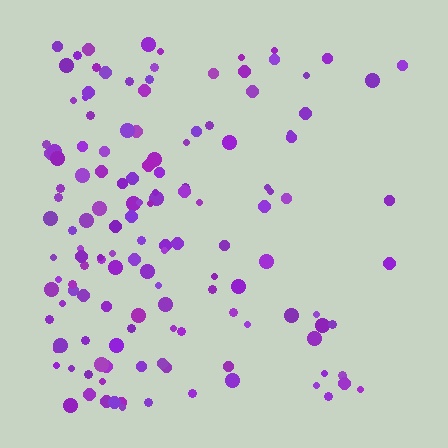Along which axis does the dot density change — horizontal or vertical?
Horizontal.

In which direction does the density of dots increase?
From right to left, with the left side densest.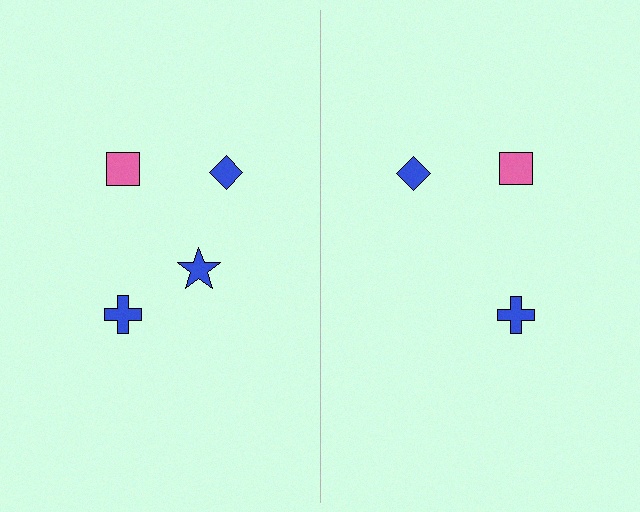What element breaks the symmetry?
A blue star is missing from the right side.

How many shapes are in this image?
There are 7 shapes in this image.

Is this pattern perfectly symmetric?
No, the pattern is not perfectly symmetric. A blue star is missing from the right side.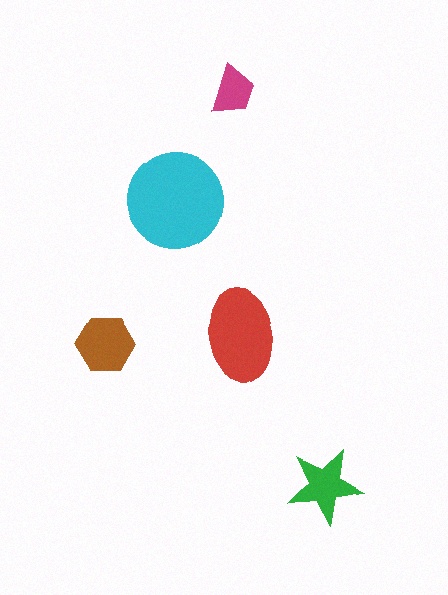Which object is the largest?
The cyan circle.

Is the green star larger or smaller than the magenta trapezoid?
Larger.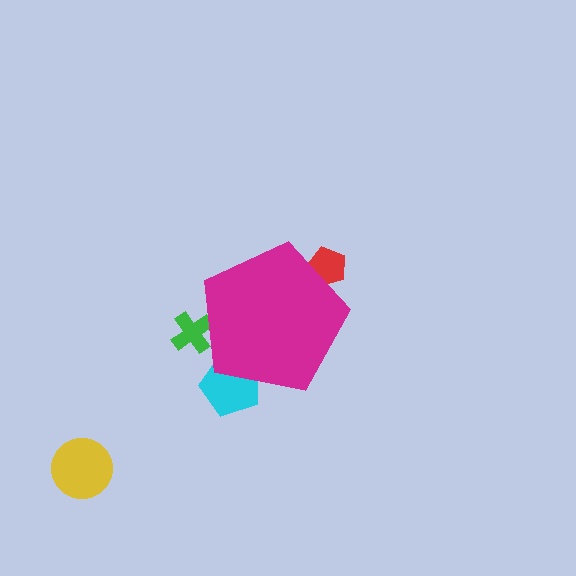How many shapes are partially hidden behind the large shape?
3 shapes are partially hidden.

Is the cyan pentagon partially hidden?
Yes, the cyan pentagon is partially hidden behind the magenta pentagon.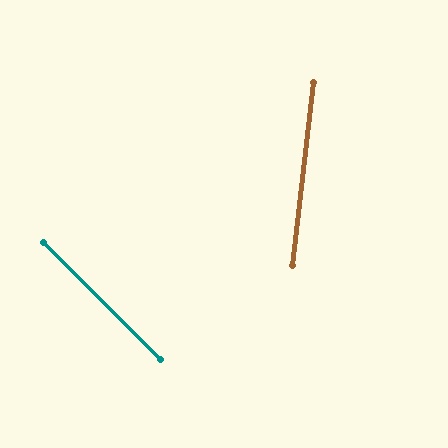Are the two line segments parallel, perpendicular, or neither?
Neither parallel nor perpendicular — they differ by about 52°.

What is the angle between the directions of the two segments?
Approximately 52 degrees.